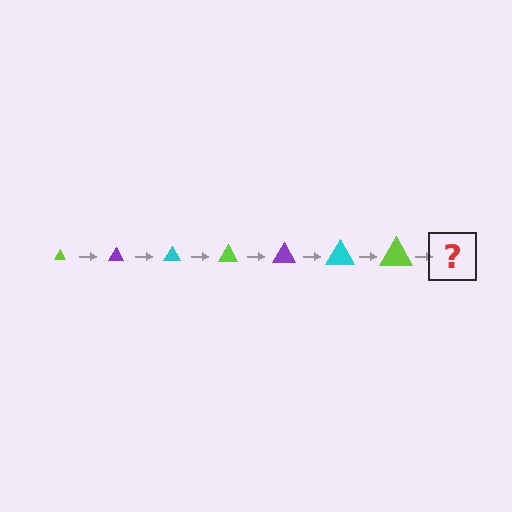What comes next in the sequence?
The next element should be a purple triangle, larger than the previous one.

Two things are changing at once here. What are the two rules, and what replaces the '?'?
The two rules are that the triangle grows larger each step and the color cycles through lime, purple, and cyan. The '?' should be a purple triangle, larger than the previous one.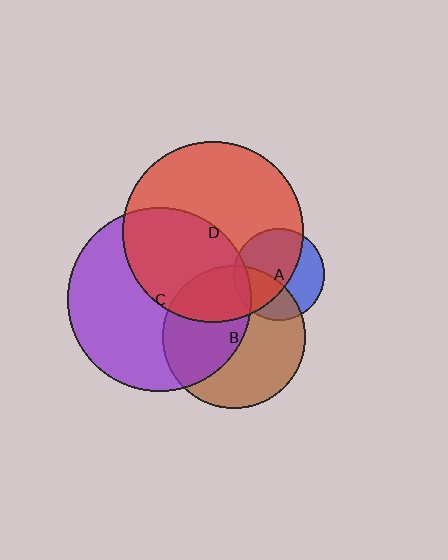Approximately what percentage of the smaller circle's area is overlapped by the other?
Approximately 35%.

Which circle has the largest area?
Circle C (purple).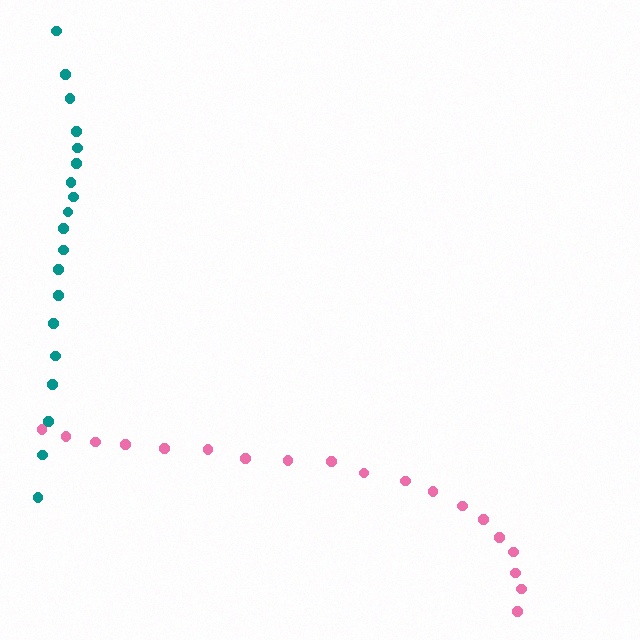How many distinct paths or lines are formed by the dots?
There are 2 distinct paths.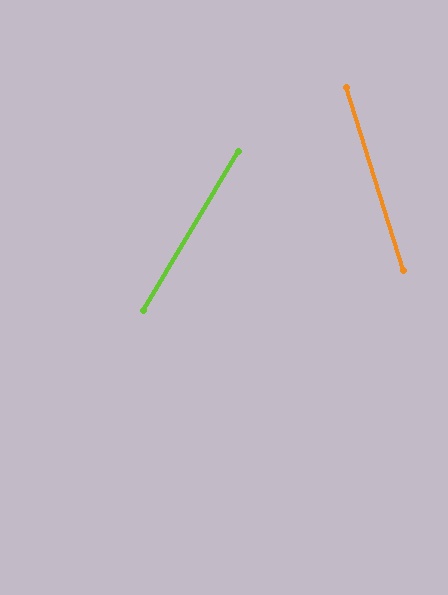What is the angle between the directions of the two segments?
Approximately 48 degrees.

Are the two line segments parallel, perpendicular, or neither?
Neither parallel nor perpendicular — they differ by about 48°.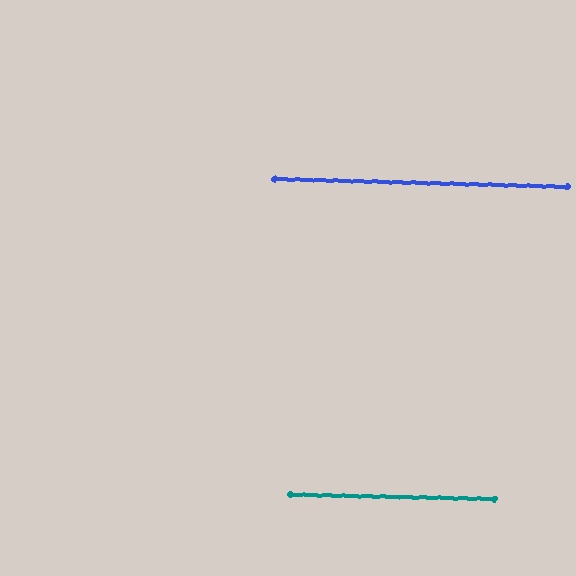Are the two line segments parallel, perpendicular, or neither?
Parallel — their directions differ by only 0.5°.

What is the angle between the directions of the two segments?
Approximately 0 degrees.